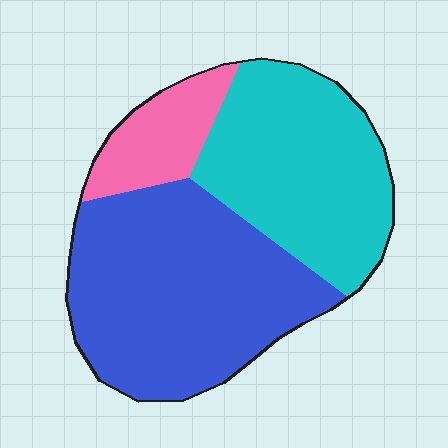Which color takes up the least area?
Pink, at roughly 15%.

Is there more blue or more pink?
Blue.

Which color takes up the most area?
Blue, at roughly 50%.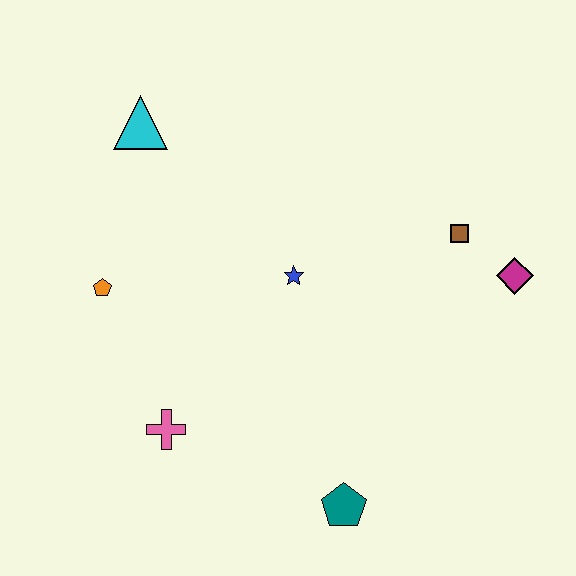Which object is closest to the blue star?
The brown square is closest to the blue star.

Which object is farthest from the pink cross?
The magenta diamond is farthest from the pink cross.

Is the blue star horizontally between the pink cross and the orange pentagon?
No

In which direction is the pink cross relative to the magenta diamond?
The pink cross is to the left of the magenta diamond.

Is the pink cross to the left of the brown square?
Yes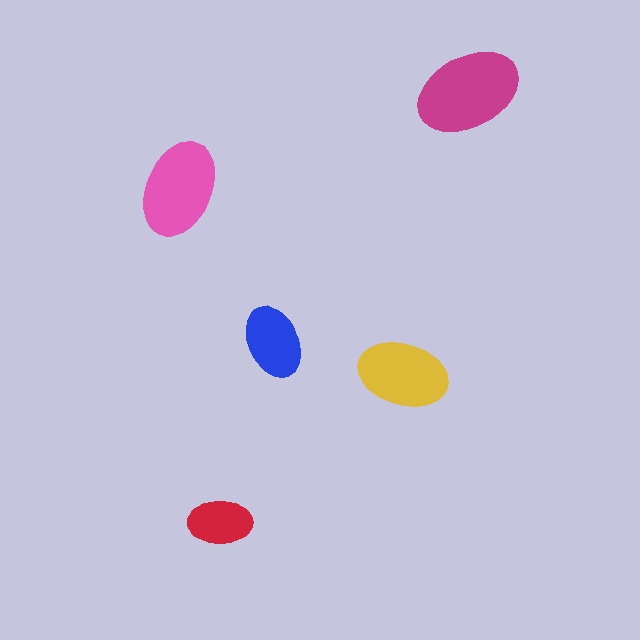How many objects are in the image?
There are 5 objects in the image.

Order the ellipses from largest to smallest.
the magenta one, the pink one, the yellow one, the blue one, the red one.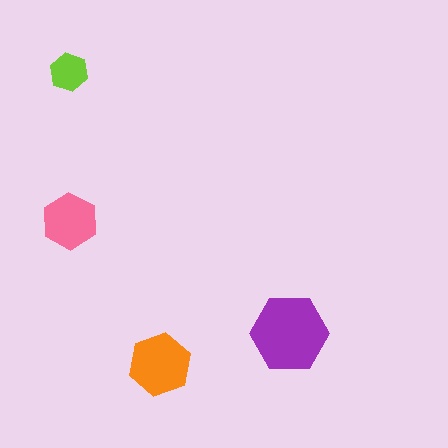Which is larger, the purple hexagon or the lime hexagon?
The purple one.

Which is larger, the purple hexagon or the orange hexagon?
The purple one.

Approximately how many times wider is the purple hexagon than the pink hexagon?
About 1.5 times wider.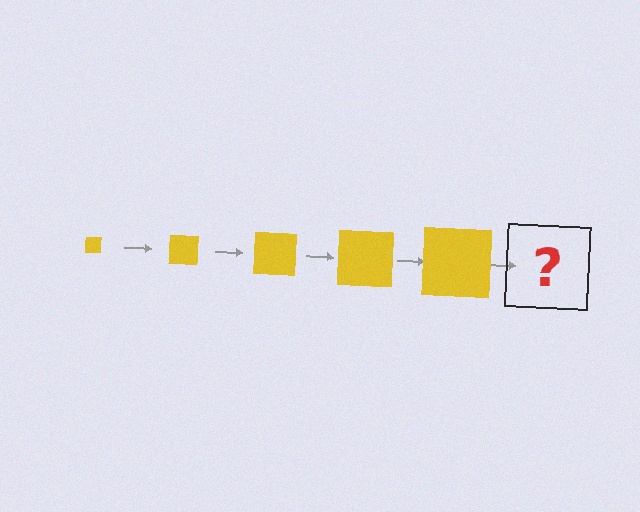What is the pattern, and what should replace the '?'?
The pattern is that the square gets progressively larger each step. The '?' should be a yellow square, larger than the previous one.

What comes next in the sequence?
The next element should be a yellow square, larger than the previous one.